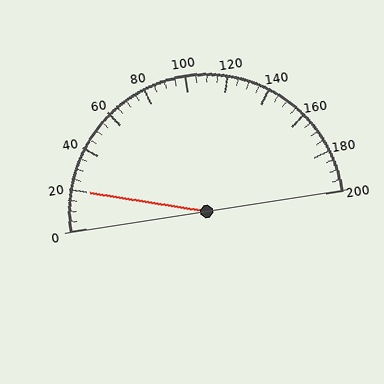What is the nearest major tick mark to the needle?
The nearest major tick mark is 20.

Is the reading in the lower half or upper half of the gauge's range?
The reading is in the lower half of the range (0 to 200).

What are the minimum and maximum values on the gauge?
The gauge ranges from 0 to 200.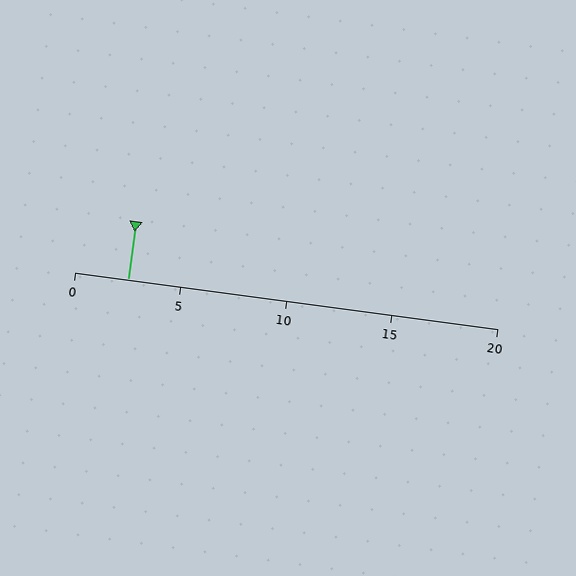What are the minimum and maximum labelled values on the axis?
The axis runs from 0 to 20.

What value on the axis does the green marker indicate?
The marker indicates approximately 2.5.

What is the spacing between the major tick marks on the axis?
The major ticks are spaced 5 apart.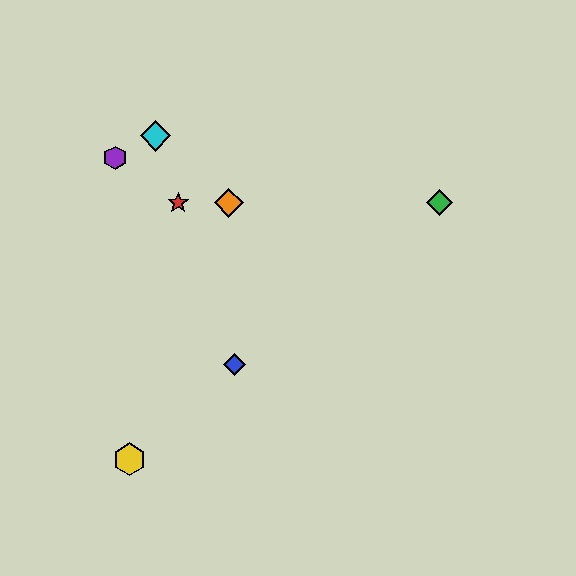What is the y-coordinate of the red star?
The red star is at y≈203.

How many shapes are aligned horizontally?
3 shapes (the red star, the green diamond, the orange diamond) are aligned horizontally.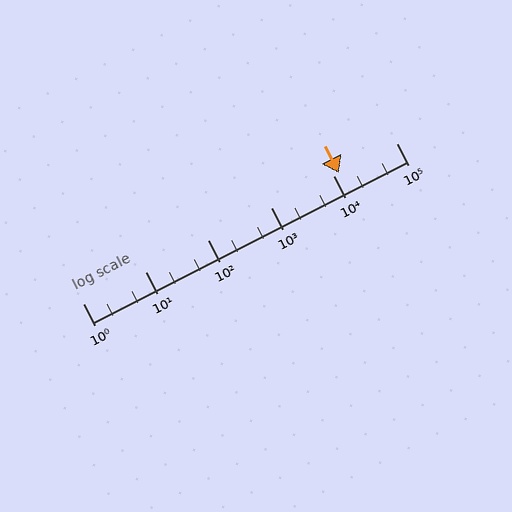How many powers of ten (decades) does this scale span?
The scale spans 5 decades, from 1 to 100000.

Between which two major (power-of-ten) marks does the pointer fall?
The pointer is between 10000 and 100000.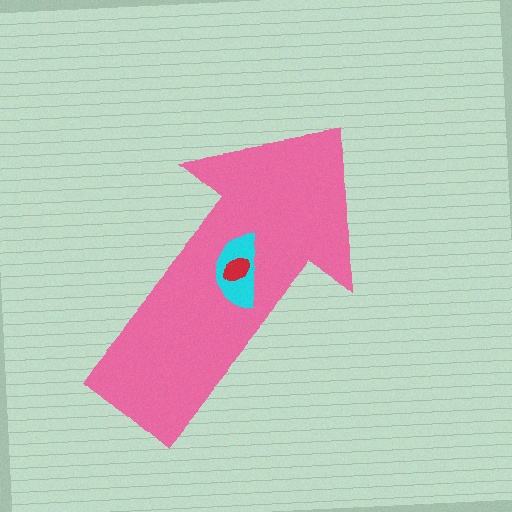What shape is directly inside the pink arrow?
The cyan semicircle.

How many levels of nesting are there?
3.